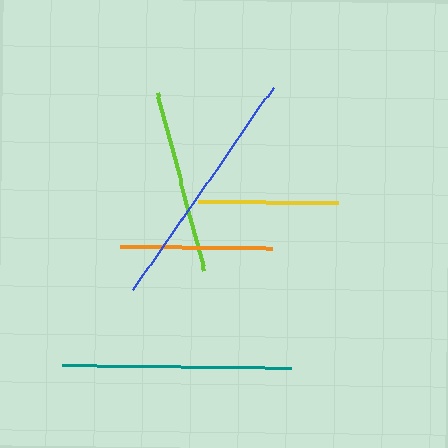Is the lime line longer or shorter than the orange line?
The lime line is longer than the orange line.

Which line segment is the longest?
The blue line is the longest at approximately 246 pixels.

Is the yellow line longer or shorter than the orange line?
The orange line is longer than the yellow line.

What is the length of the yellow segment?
The yellow segment is approximately 141 pixels long.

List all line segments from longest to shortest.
From longest to shortest: blue, teal, lime, orange, yellow.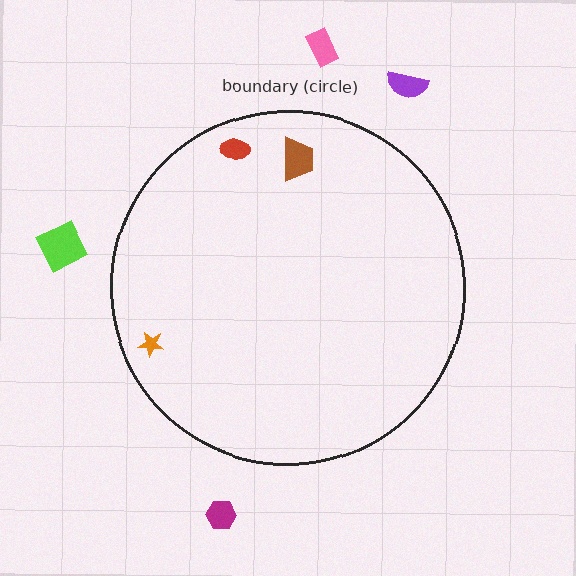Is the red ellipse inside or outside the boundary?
Inside.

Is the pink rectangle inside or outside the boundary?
Outside.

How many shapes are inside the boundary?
3 inside, 4 outside.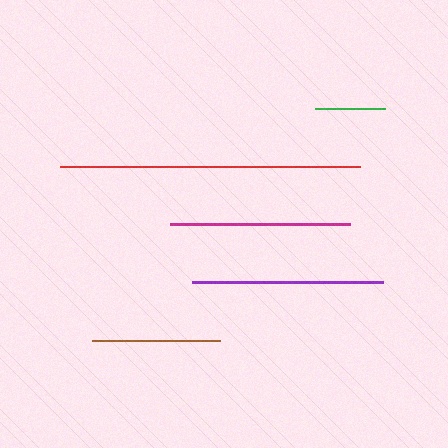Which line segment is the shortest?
The green line is the shortest at approximately 70 pixels.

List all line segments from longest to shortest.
From longest to shortest: red, purple, magenta, brown, green.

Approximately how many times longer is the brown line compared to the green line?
The brown line is approximately 1.8 times the length of the green line.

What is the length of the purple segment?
The purple segment is approximately 191 pixels long.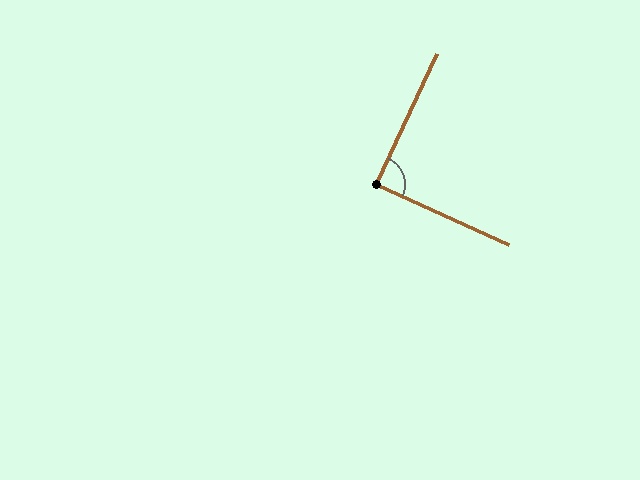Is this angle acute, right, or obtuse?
It is approximately a right angle.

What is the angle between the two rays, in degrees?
Approximately 89 degrees.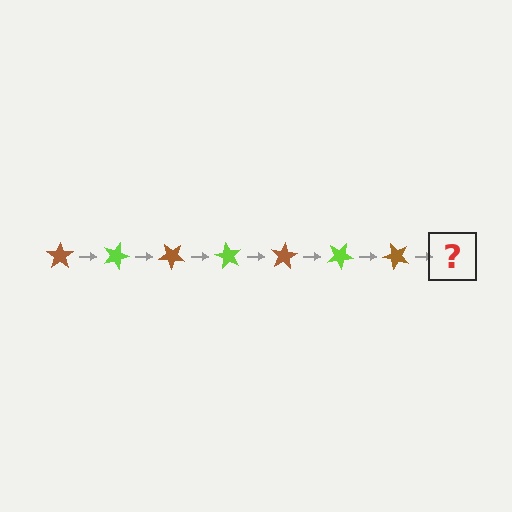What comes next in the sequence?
The next element should be a lime star, rotated 140 degrees from the start.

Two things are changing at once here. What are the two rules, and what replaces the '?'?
The two rules are that it rotates 20 degrees each step and the color cycles through brown and lime. The '?' should be a lime star, rotated 140 degrees from the start.